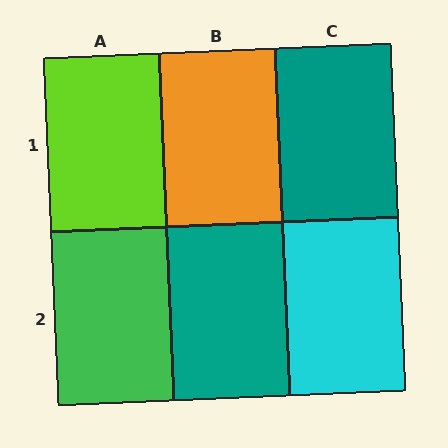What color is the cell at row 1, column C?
Teal.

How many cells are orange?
1 cell is orange.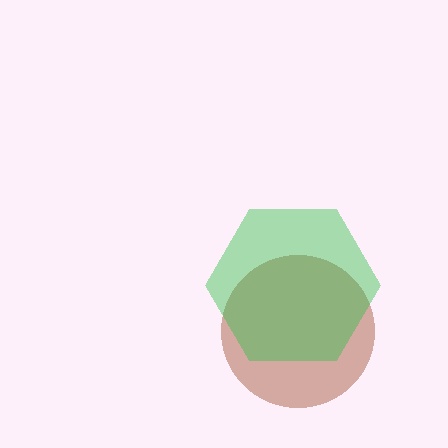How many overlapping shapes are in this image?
There are 2 overlapping shapes in the image.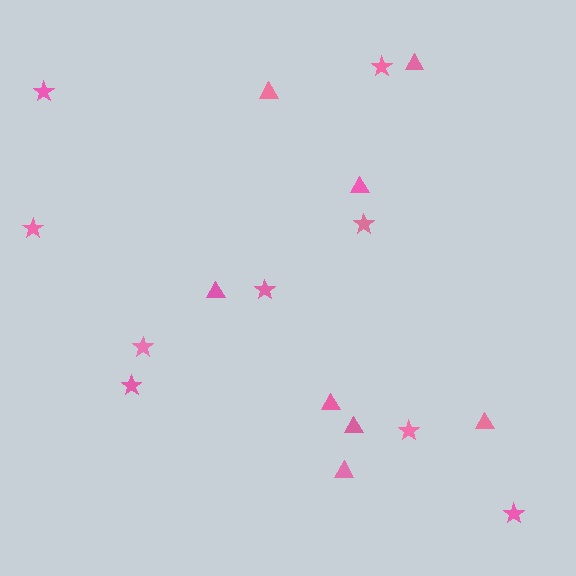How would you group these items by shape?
There are 2 groups: one group of stars (9) and one group of triangles (8).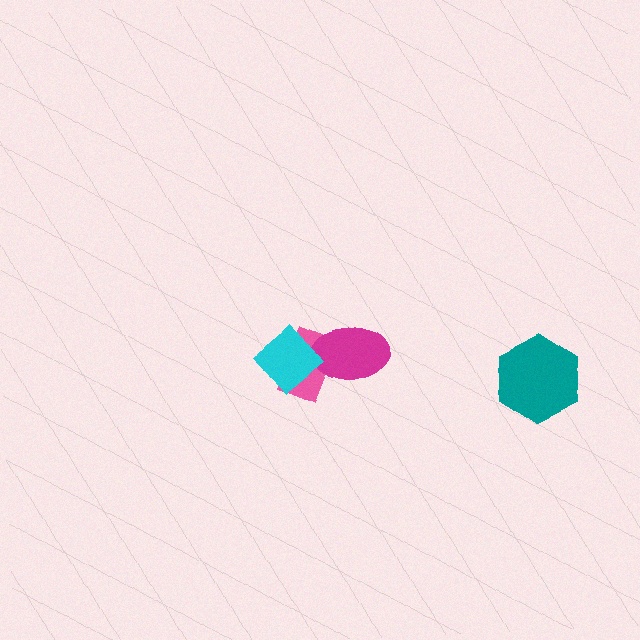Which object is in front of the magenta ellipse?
The cyan diamond is in front of the magenta ellipse.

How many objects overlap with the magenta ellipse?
2 objects overlap with the magenta ellipse.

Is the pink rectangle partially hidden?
Yes, it is partially covered by another shape.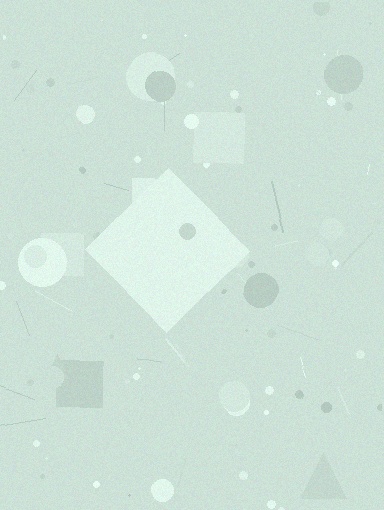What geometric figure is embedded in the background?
A diamond is embedded in the background.